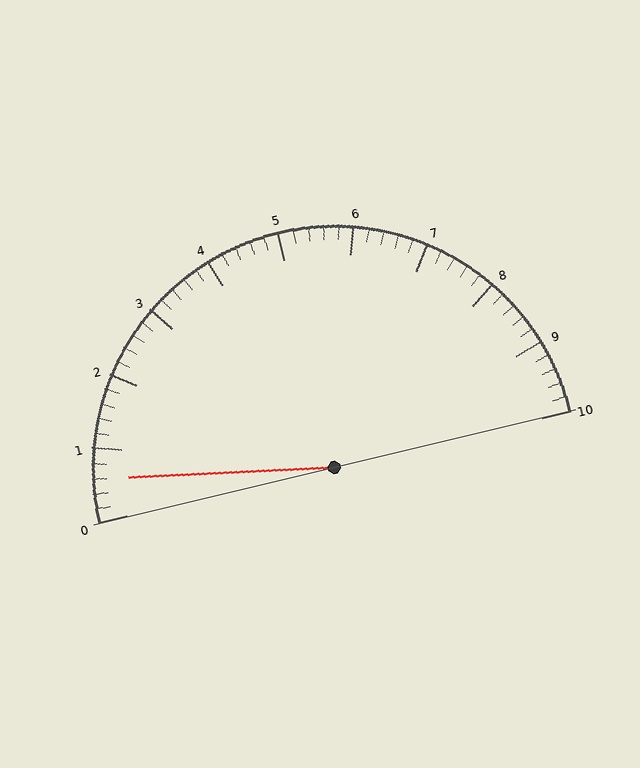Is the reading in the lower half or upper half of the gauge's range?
The reading is in the lower half of the range (0 to 10).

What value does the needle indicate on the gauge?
The needle indicates approximately 0.6.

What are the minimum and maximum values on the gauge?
The gauge ranges from 0 to 10.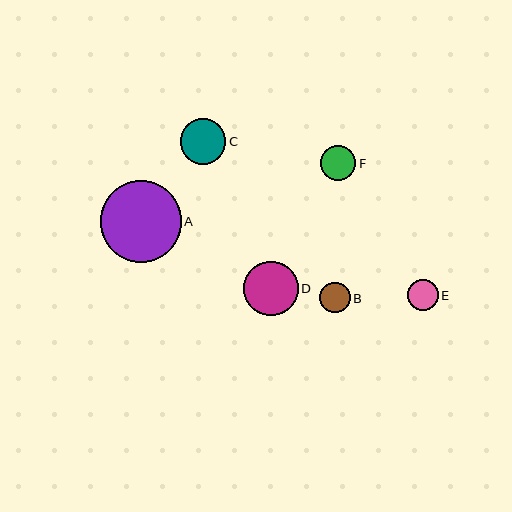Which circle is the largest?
Circle A is the largest with a size of approximately 81 pixels.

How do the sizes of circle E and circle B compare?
Circle E and circle B are approximately the same size.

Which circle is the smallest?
Circle B is the smallest with a size of approximately 31 pixels.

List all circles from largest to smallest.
From largest to smallest: A, D, C, F, E, B.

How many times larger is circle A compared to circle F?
Circle A is approximately 2.3 times the size of circle F.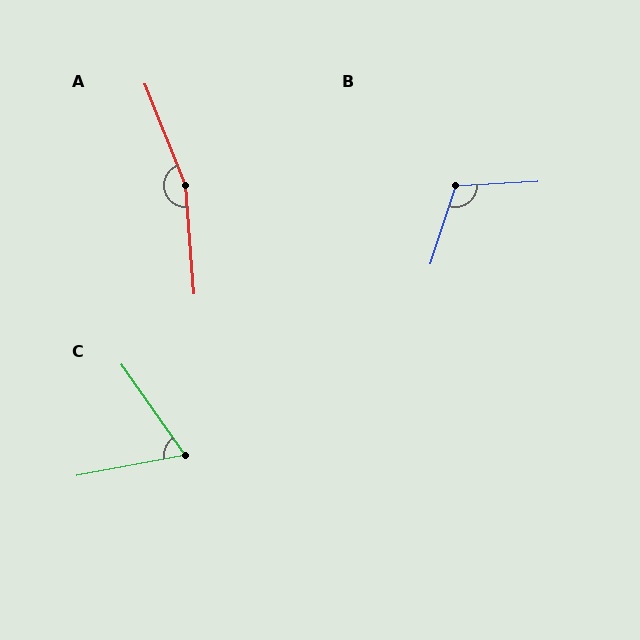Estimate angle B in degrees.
Approximately 111 degrees.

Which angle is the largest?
A, at approximately 163 degrees.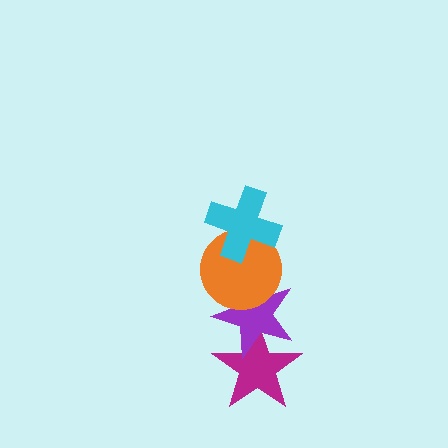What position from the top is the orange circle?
The orange circle is 2nd from the top.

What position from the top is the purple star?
The purple star is 3rd from the top.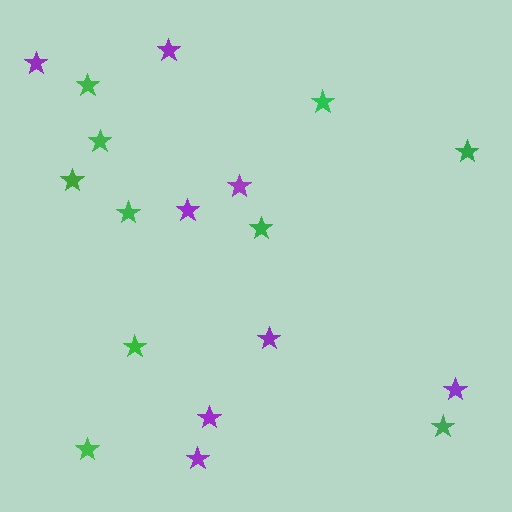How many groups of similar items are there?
There are 2 groups: one group of green stars (10) and one group of purple stars (8).